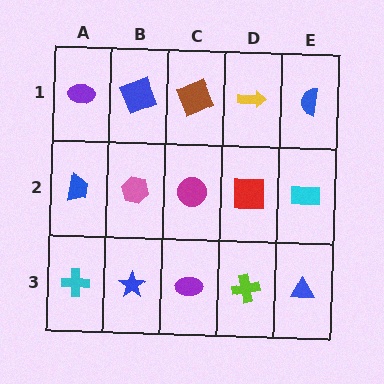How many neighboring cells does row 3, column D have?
3.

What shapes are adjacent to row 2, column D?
A yellow arrow (row 1, column D), a lime cross (row 3, column D), a magenta circle (row 2, column C), a cyan rectangle (row 2, column E).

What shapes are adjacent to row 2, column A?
A purple ellipse (row 1, column A), a cyan cross (row 3, column A), a pink hexagon (row 2, column B).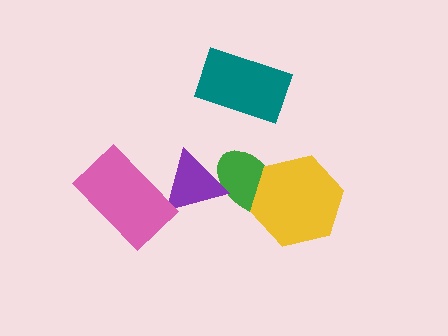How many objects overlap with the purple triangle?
2 objects overlap with the purple triangle.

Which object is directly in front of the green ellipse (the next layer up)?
The purple triangle is directly in front of the green ellipse.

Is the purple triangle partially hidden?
Yes, it is partially covered by another shape.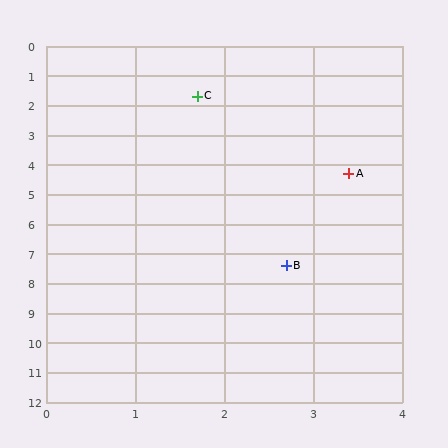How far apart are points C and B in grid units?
Points C and B are about 5.8 grid units apart.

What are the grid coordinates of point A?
Point A is at approximately (3.4, 4.3).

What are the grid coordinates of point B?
Point B is at approximately (2.7, 7.4).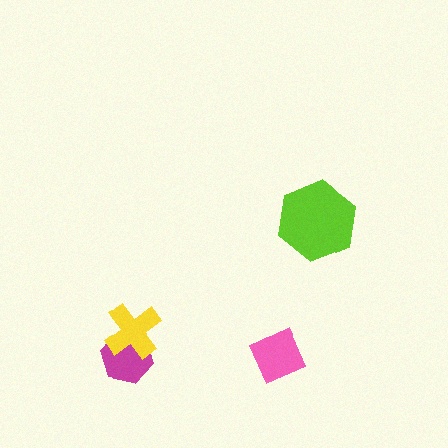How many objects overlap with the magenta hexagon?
1 object overlaps with the magenta hexagon.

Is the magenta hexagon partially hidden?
Yes, it is partially covered by another shape.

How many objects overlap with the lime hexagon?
0 objects overlap with the lime hexagon.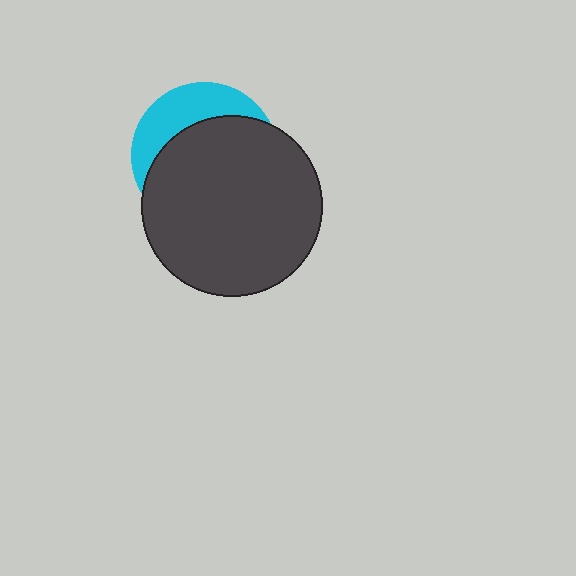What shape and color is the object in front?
The object in front is a dark gray circle.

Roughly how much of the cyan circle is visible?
A small part of it is visible (roughly 31%).